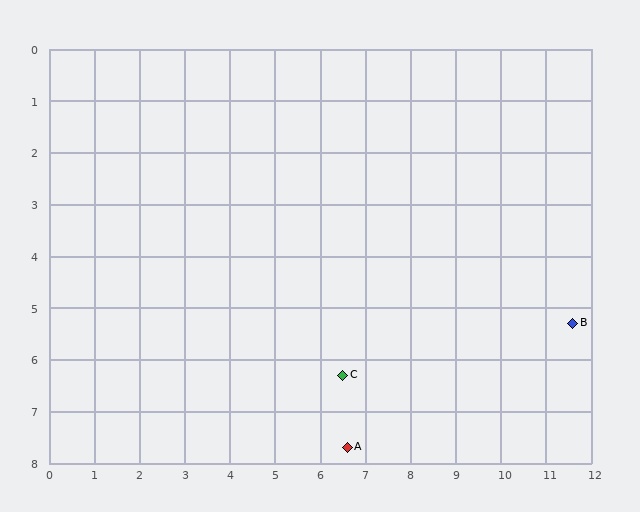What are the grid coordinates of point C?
Point C is at approximately (6.5, 6.3).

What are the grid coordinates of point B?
Point B is at approximately (11.6, 5.3).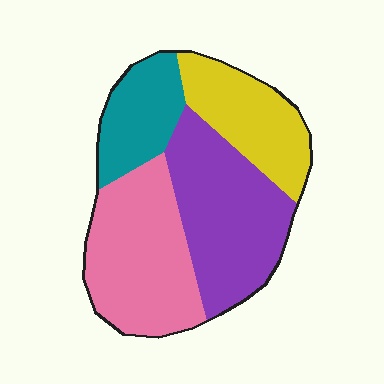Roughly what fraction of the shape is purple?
Purple takes up about one third (1/3) of the shape.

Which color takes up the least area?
Teal, at roughly 15%.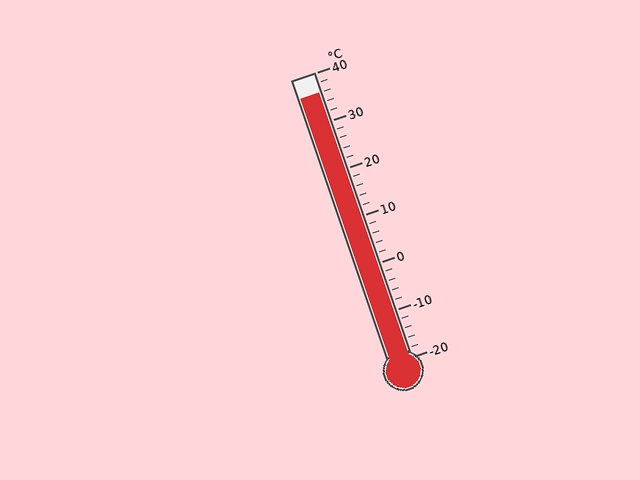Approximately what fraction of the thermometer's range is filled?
The thermometer is filled to approximately 95% of its range.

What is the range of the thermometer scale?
The thermometer scale ranges from -20°C to 40°C.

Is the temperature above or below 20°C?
The temperature is above 20°C.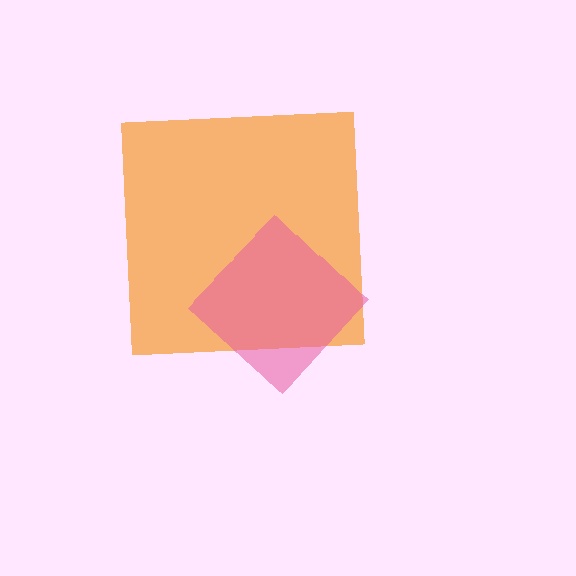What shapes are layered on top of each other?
The layered shapes are: an orange square, a pink diamond.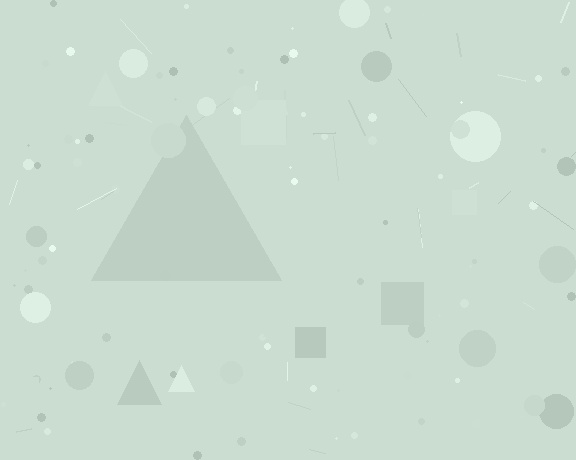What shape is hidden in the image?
A triangle is hidden in the image.